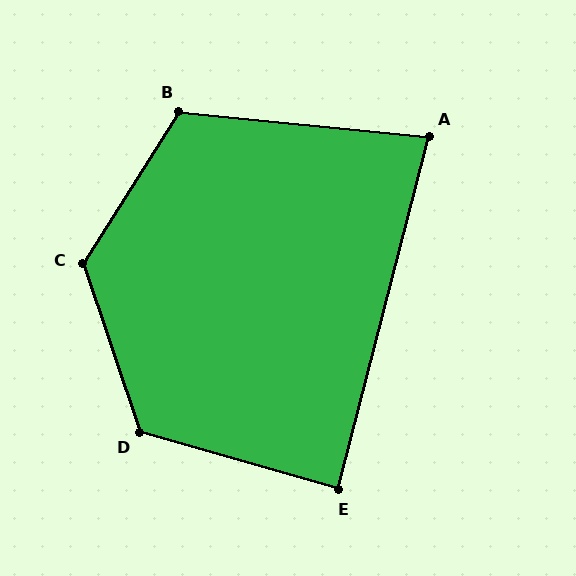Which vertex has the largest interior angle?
C, at approximately 129 degrees.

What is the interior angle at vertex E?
Approximately 89 degrees (approximately right).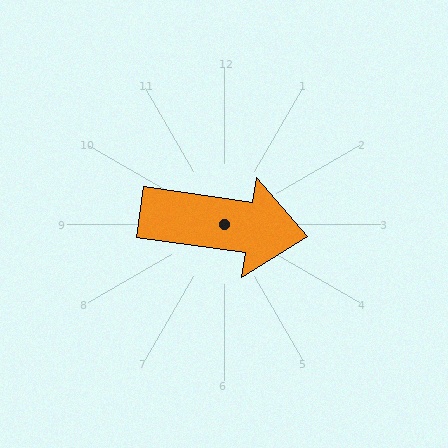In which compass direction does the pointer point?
East.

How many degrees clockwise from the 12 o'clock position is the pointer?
Approximately 98 degrees.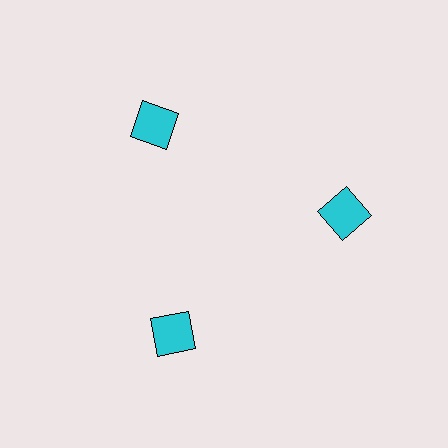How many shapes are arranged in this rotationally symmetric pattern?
There are 3 shapes, arranged in 3 groups of 1.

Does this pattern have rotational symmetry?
Yes, this pattern has 3-fold rotational symmetry. It looks the same after rotating 120 degrees around the center.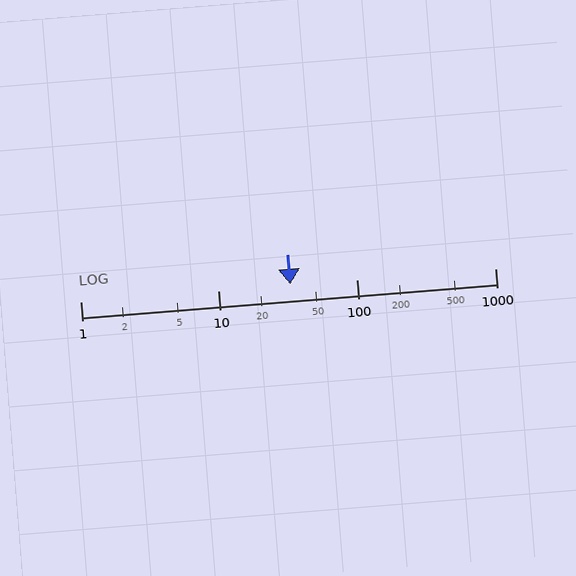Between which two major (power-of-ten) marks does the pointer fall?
The pointer is between 10 and 100.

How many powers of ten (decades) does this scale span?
The scale spans 3 decades, from 1 to 1000.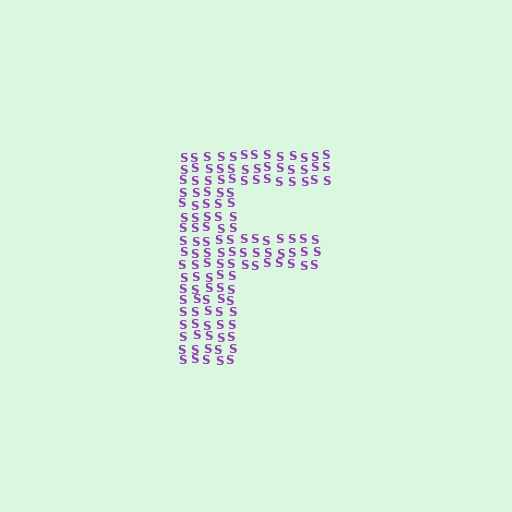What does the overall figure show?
The overall figure shows the letter F.